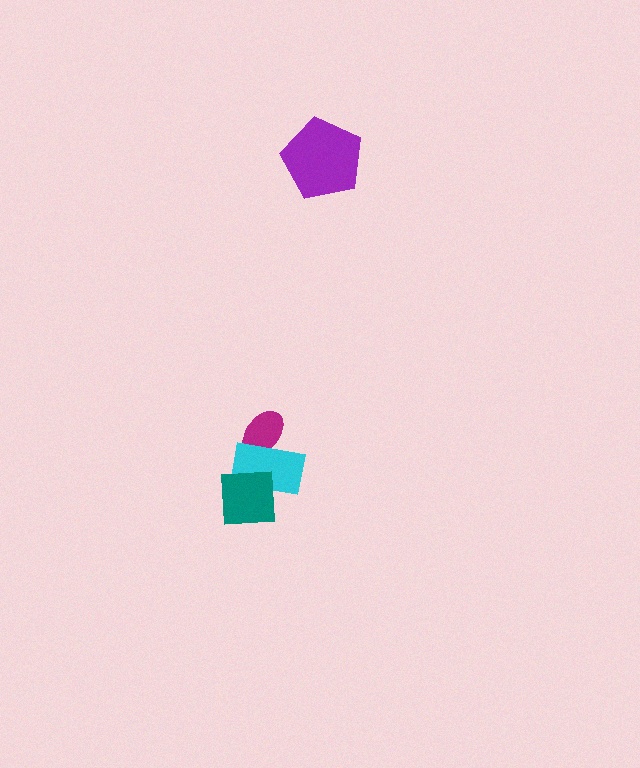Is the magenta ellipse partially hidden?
Yes, it is partially covered by another shape.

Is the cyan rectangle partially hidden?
Yes, it is partially covered by another shape.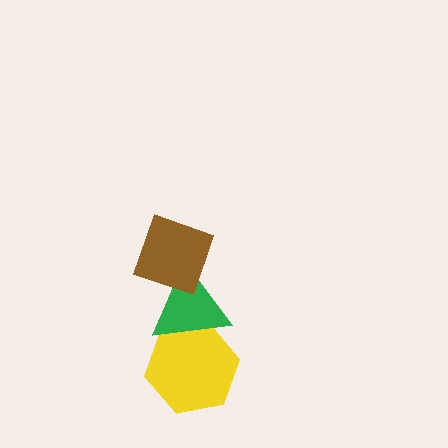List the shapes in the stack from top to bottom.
From top to bottom: the brown diamond, the green triangle, the yellow hexagon.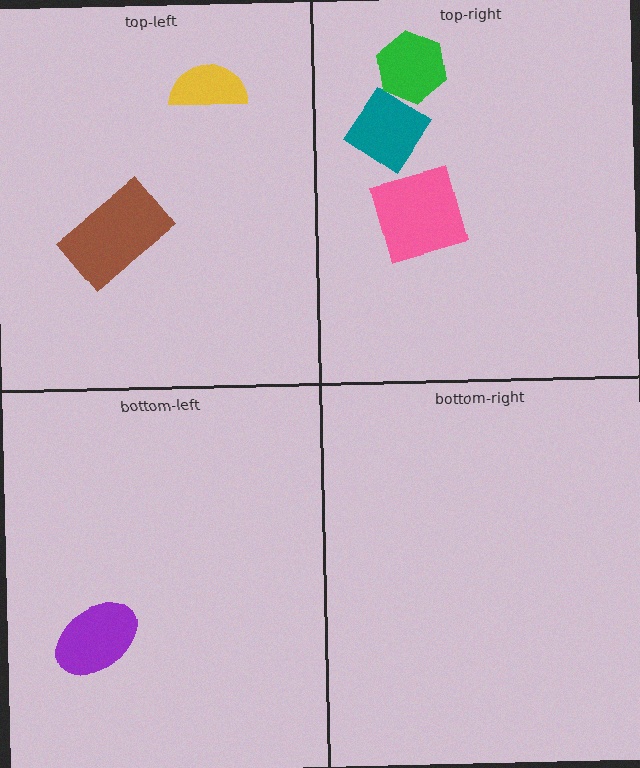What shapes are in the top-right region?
The teal diamond, the pink square, the green hexagon.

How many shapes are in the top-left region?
2.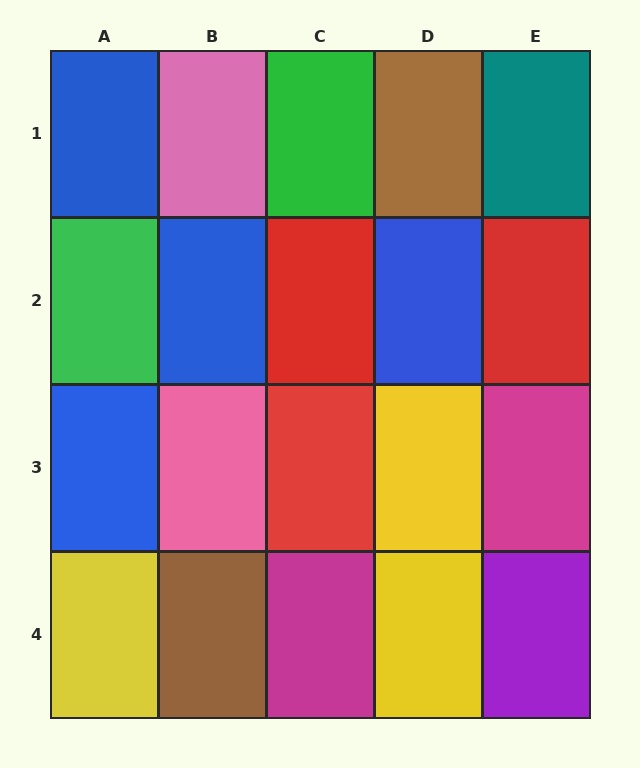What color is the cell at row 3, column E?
Magenta.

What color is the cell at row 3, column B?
Pink.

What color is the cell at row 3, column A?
Blue.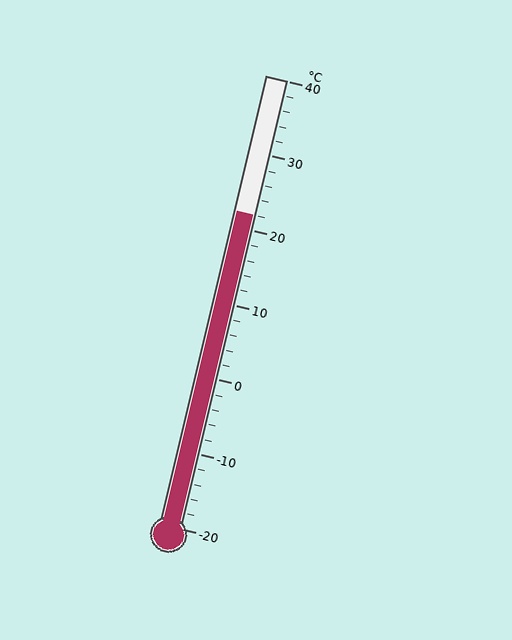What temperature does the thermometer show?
The thermometer shows approximately 22°C.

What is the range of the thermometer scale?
The thermometer scale ranges from -20°C to 40°C.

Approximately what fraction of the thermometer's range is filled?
The thermometer is filled to approximately 70% of its range.